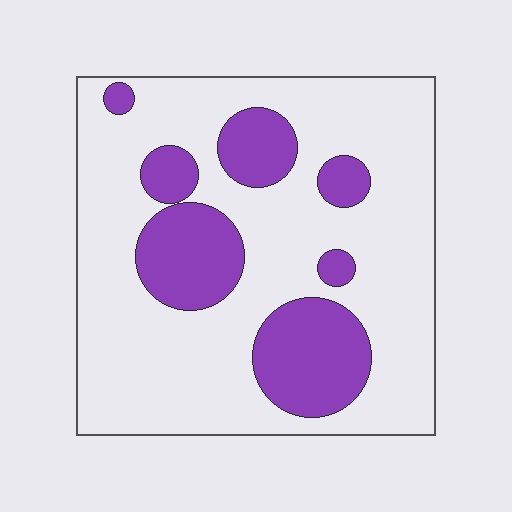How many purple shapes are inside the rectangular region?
7.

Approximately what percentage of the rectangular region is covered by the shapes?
Approximately 25%.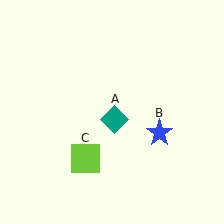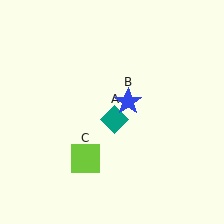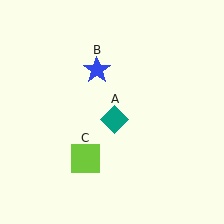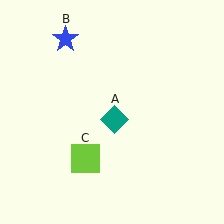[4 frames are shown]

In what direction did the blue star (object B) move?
The blue star (object B) moved up and to the left.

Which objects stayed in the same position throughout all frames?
Teal diamond (object A) and lime square (object C) remained stationary.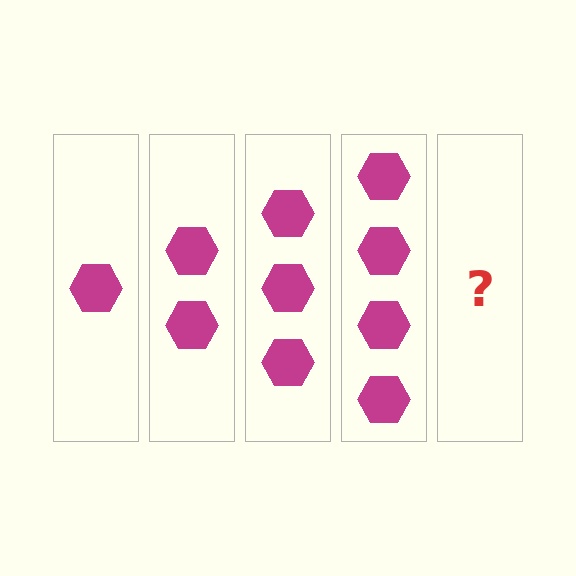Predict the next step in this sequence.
The next step is 5 hexagons.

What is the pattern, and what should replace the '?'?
The pattern is that each step adds one more hexagon. The '?' should be 5 hexagons.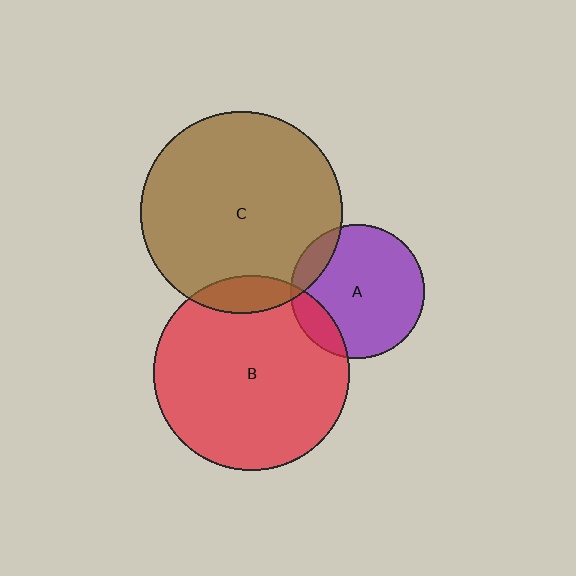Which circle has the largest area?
Circle C (brown).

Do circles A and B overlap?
Yes.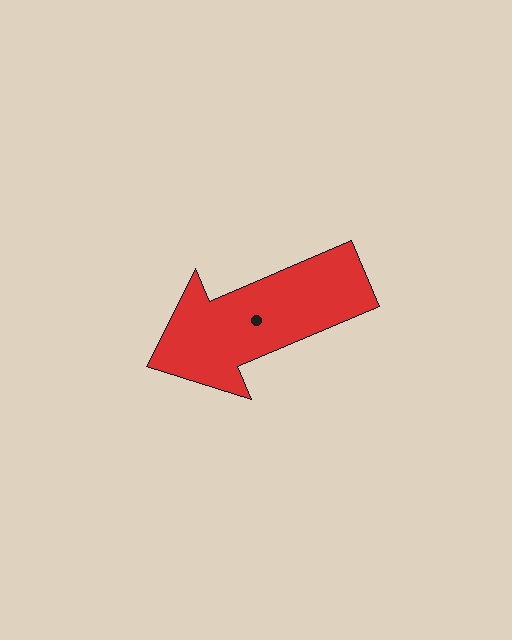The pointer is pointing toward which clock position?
Roughly 8 o'clock.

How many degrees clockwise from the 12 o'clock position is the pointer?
Approximately 247 degrees.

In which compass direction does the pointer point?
Southwest.